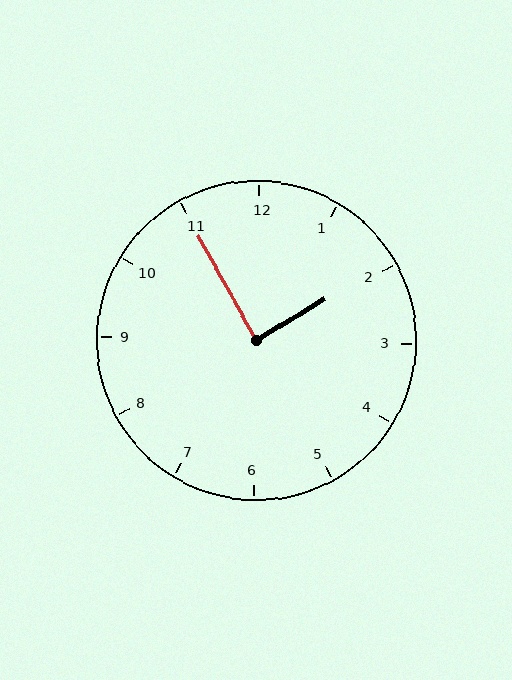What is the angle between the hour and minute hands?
Approximately 88 degrees.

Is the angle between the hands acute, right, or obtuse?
It is right.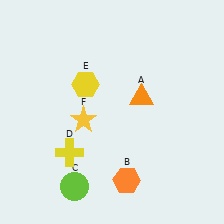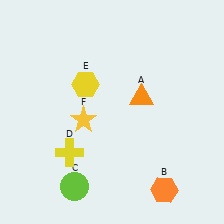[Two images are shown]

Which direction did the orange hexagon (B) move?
The orange hexagon (B) moved right.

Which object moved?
The orange hexagon (B) moved right.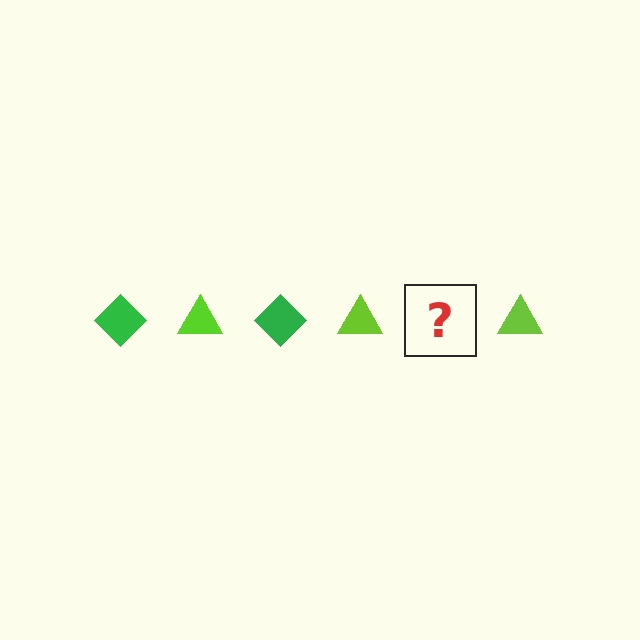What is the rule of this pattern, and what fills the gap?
The rule is that the pattern alternates between green diamond and lime triangle. The gap should be filled with a green diamond.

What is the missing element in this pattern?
The missing element is a green diamond.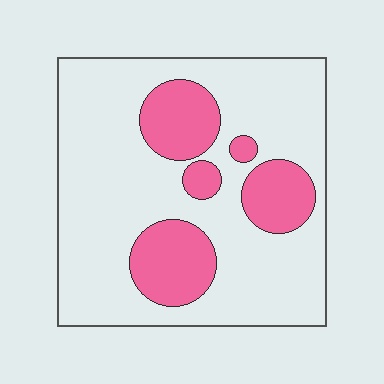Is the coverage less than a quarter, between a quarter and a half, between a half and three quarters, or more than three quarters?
Less than a quarter.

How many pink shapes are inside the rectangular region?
5.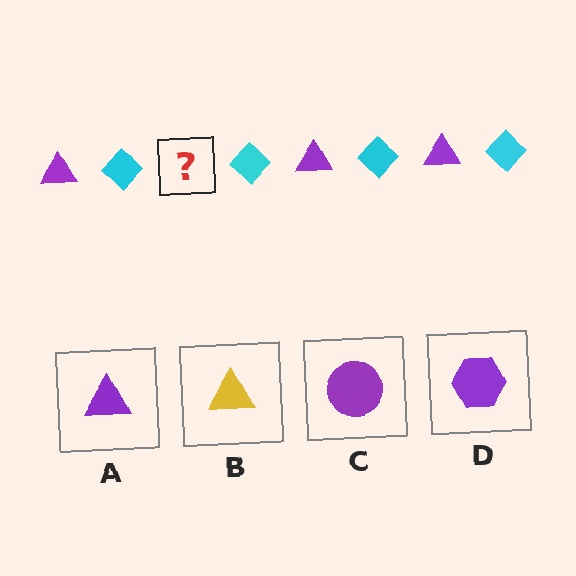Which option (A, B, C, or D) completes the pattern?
A.